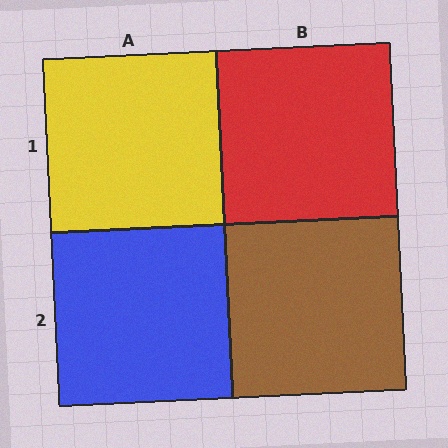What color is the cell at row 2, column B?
Brown.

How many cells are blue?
1 cell is blue.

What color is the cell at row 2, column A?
Blue.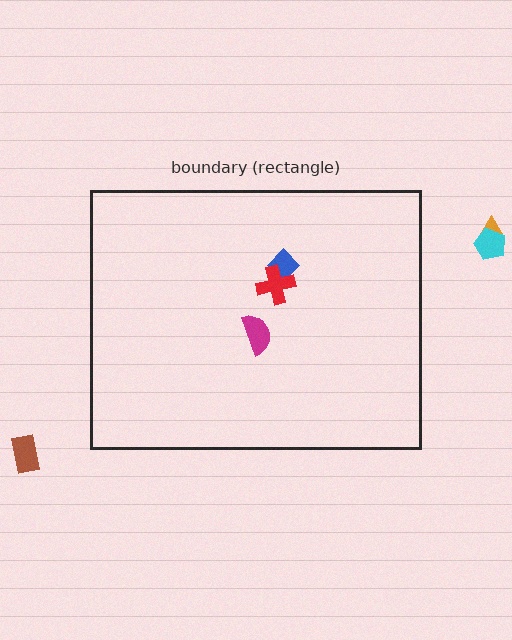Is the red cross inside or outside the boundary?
Inside.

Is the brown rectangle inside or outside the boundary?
Outside.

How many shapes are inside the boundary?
3 inside, 3 outside.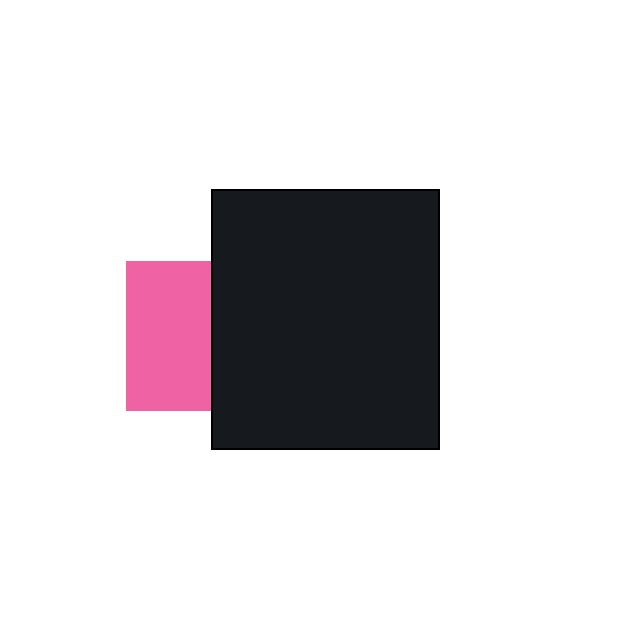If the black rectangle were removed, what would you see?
You would see the complete pink square.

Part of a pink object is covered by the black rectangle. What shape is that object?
It is a square.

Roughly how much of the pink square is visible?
About half of it is visible (roughly 57%).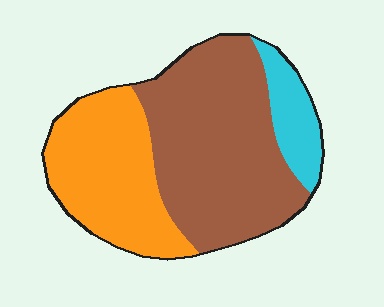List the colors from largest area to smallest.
From largest to smallest: brown, orange, cyan.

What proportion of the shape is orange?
Orange covers around 35% of the shape.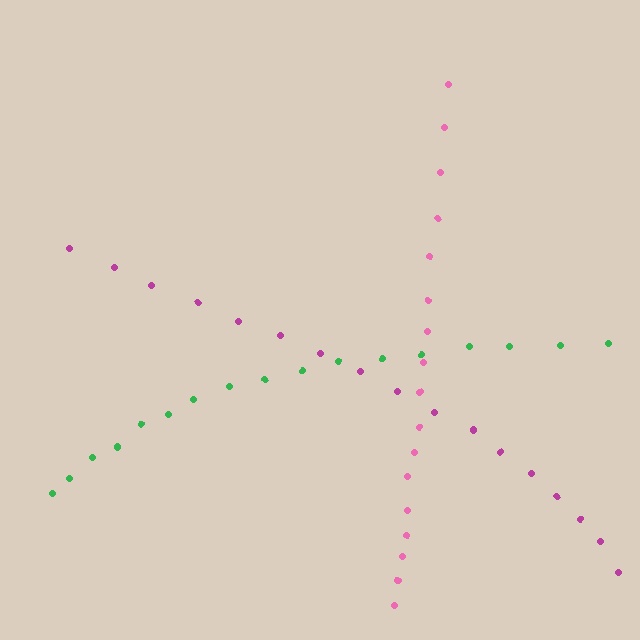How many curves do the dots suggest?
There are 3 distinct paths.